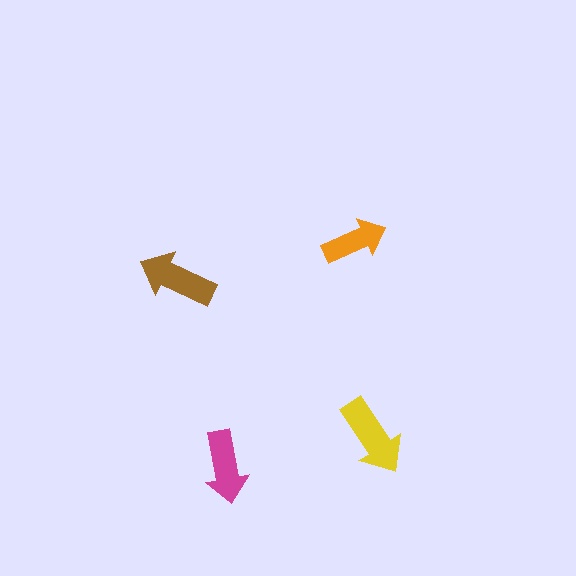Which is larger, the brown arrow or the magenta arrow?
The brown one.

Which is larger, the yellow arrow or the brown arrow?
The yellow one.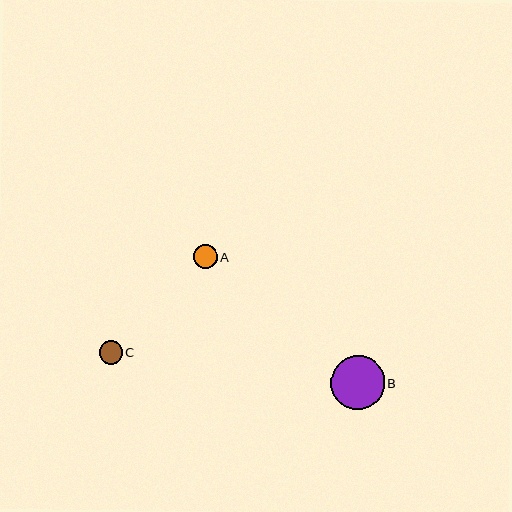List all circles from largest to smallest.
From largest to smallest: B, A, C.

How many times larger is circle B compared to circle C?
Circle B is approximately 2.3 times the size of circle C.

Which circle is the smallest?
Circle C is the smallest with a size of approximately 23 pixels.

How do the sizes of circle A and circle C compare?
Circle A and circle C are approximately the same size.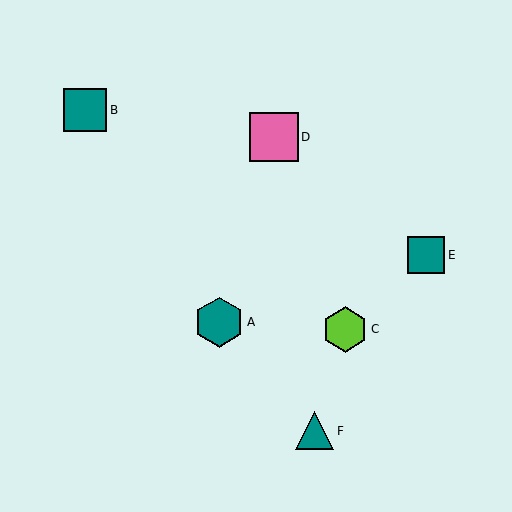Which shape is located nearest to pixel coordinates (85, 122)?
The teal square (labeled B) at (85, 110) is nearest to that location.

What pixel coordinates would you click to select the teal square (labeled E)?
Click at (426, 255) to select the teal square E.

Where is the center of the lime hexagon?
The center of the lime hexagon is at (345, 329).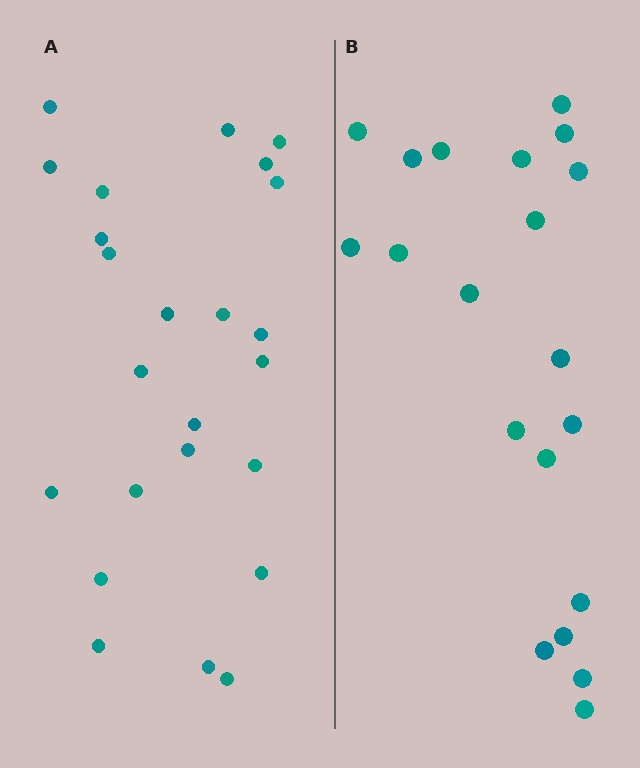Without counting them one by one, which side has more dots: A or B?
Region A (the left region) has more dots.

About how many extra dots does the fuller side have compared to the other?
Region A has about 4 more dots than region B.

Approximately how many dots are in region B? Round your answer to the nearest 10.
About 20 dots.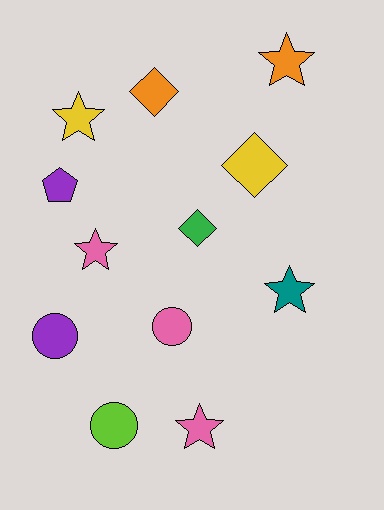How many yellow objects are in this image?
There are 2 yellow objects.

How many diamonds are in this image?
There are 3 diamonds.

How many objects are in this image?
There are 12 objects.